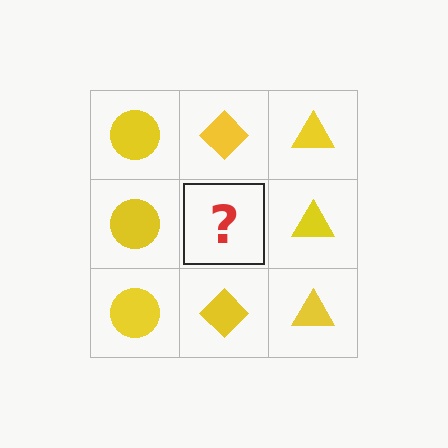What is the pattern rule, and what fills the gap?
The rule is that each column has a consistent shape. The gap should be filled with a yellow diamond.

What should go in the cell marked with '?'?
The missing cell should contain a yellow diamond.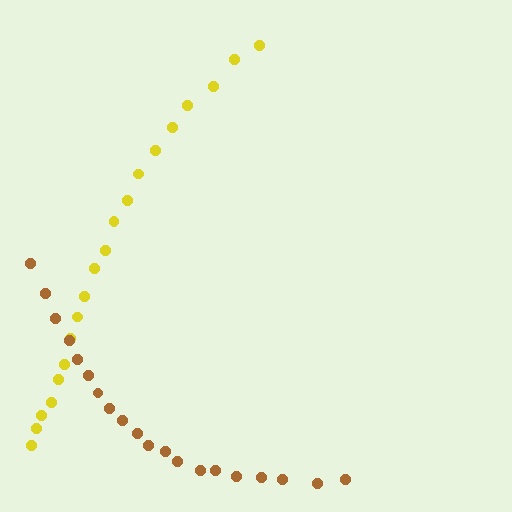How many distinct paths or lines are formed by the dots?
There are 2 distinct paths.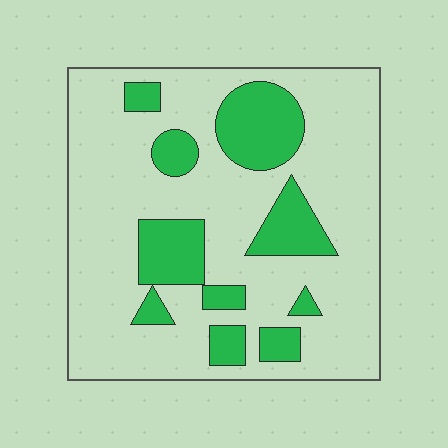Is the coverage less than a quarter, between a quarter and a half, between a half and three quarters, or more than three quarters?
Less than a quarter.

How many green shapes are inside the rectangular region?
10.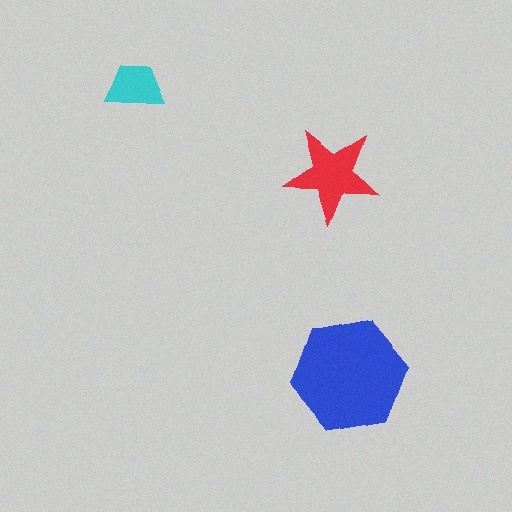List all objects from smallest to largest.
The cyan trapezoid, the red star, the blue hexagon.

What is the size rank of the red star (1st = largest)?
2nd.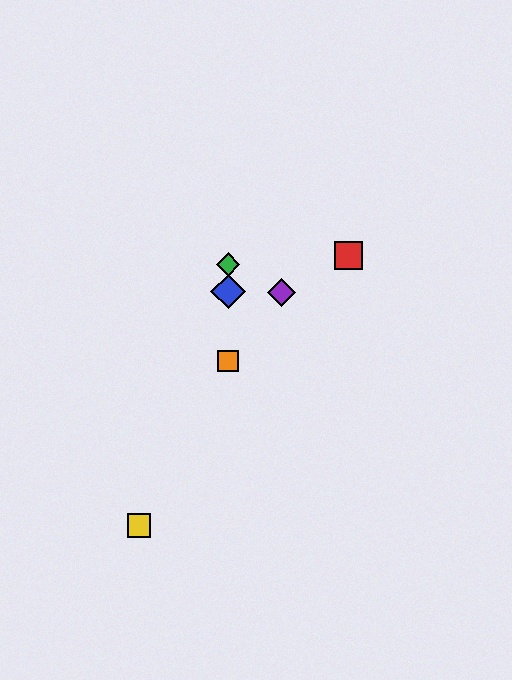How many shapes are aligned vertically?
3 shapes (the blue diamond, the green diamond, the orange square) are aligned vertically.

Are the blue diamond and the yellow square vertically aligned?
No, the blue diamond is at x≈228 and the yellow square is at x≈139.